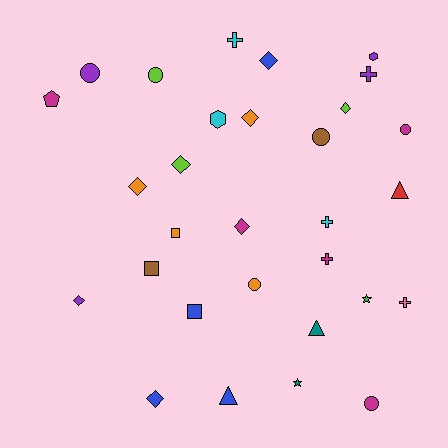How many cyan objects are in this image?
There are 3 cyan objects.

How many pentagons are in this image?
There is 1 pentagon.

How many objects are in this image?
There are 30 objects.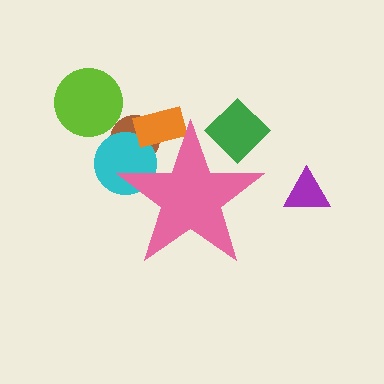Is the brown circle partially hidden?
Yes, the brown circle is partially hidden behind the pink star.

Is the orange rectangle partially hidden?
Yes, the orange rectangle is partially hidden behind the pink star.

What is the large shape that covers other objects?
A pink star.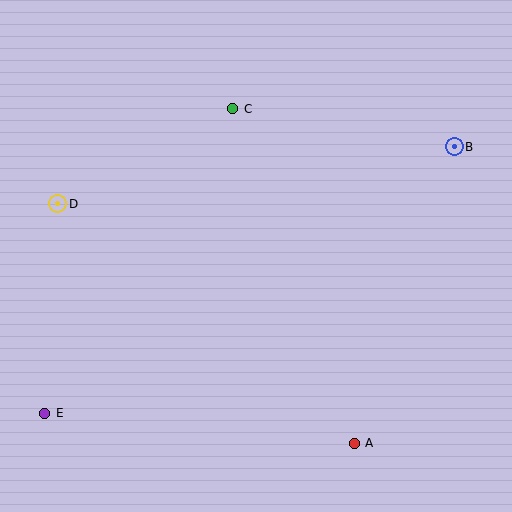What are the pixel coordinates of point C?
Point C is at (233, 109).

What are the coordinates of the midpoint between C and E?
The midpoint between C and E is at (139, 261).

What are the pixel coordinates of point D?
Point D is at (58, 204).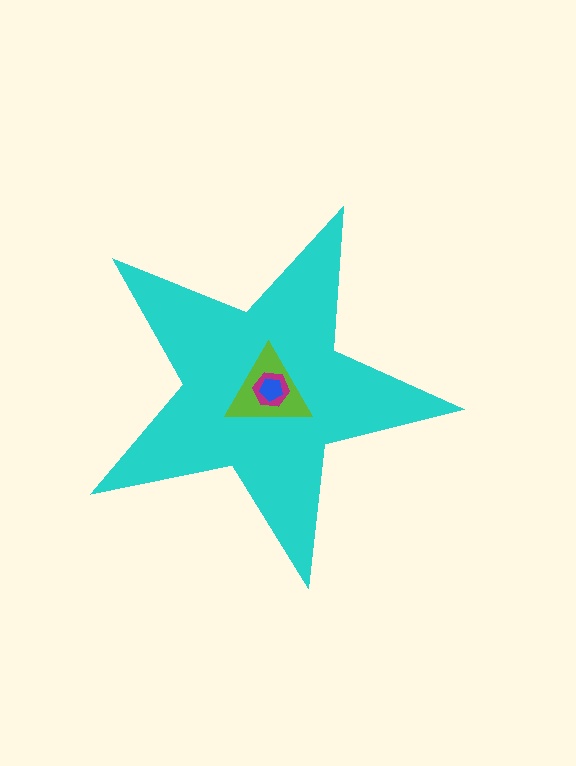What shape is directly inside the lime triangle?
The magenta hexagon.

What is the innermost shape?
The blue pentagon.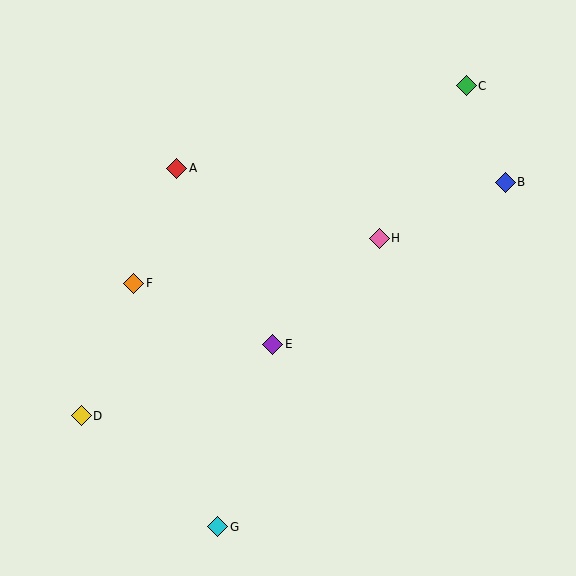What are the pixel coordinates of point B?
Point B is at (505, 182).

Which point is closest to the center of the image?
Point E at (273, 344) is closest to the center.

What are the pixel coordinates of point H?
Point H is at (379, 238).